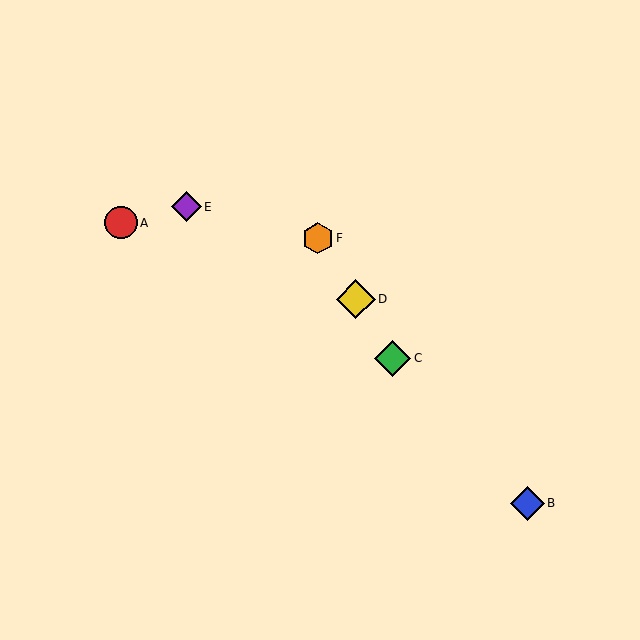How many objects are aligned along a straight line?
3 objects (C, D, F) are aligned along a straight line.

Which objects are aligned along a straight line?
Objects C, D, F are aligned along a straight line.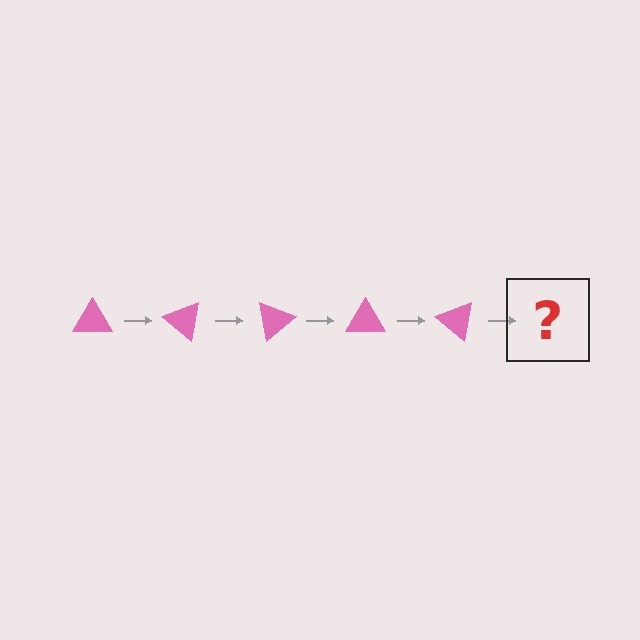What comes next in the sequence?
The next element should be a pink triangle rotated 200 degrees.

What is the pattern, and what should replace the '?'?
The pattern is that the triangle rotates 40 degrees each step. The '?' should be a pink triangle rotated 200 degrees.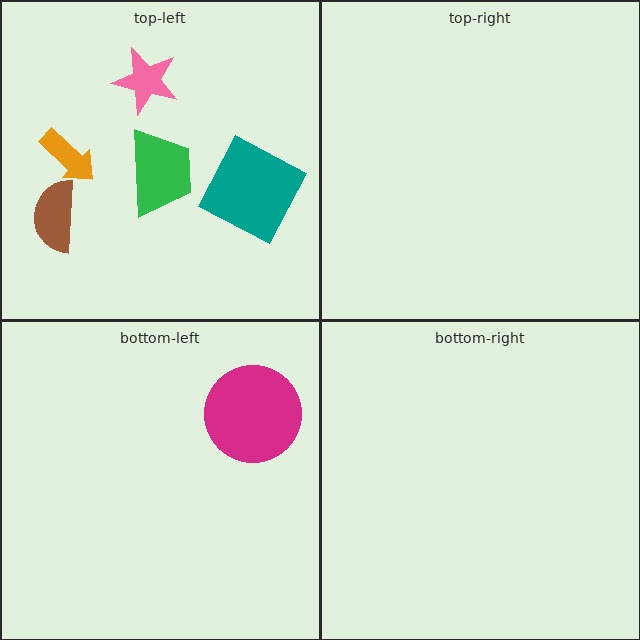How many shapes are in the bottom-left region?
1.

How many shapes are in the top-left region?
5.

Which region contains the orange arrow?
The top-left region.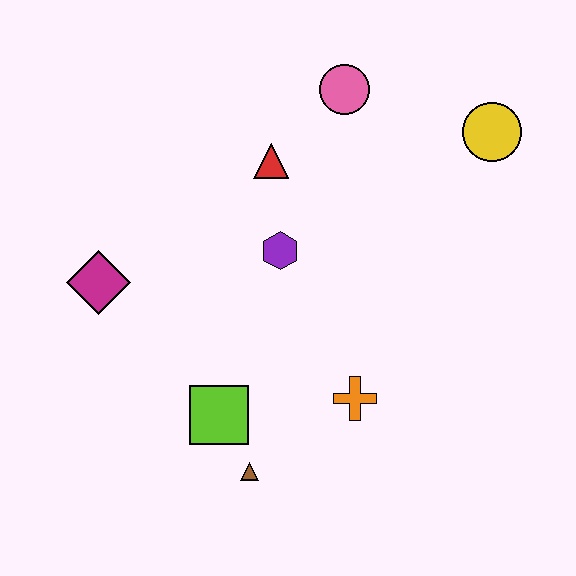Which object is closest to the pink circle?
The red triangle is closest to the pink circle.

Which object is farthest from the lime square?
The yellow circle is farthest from the lime square.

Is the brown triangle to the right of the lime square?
Yes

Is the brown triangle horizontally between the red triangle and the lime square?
Yes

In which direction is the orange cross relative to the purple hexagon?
The orange cross is below the purple hexagon.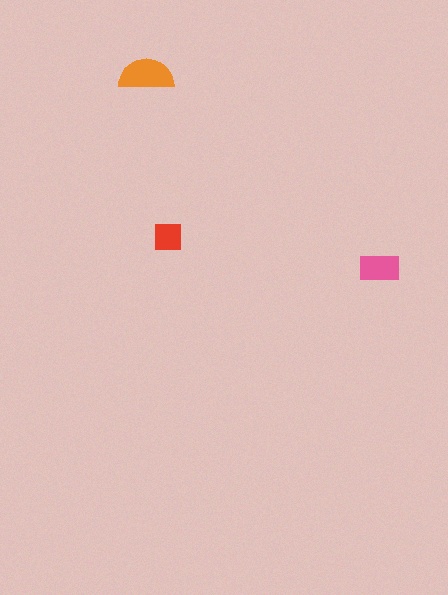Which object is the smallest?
The red square.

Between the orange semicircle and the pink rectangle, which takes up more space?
The orange semicircle.